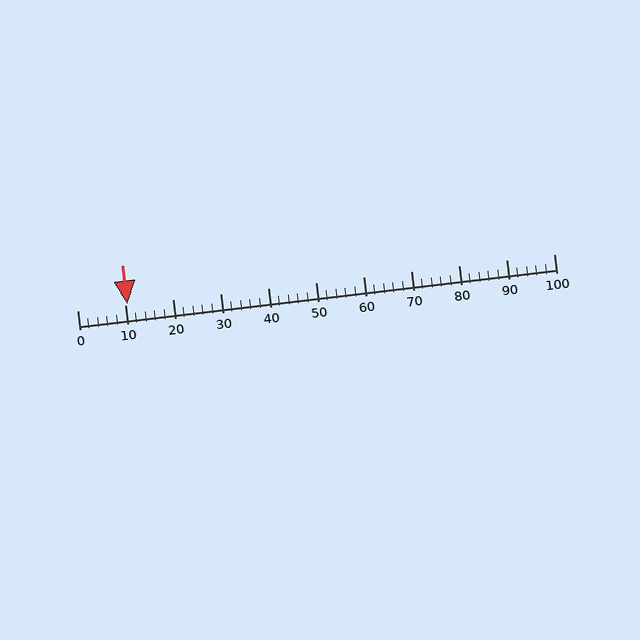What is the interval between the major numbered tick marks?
The major tick marks are spaced 10 units apart.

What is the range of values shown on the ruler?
The ruler shows values from 0 to 100.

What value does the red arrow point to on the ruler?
The red arrow points to approximately 11.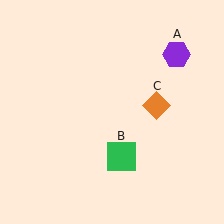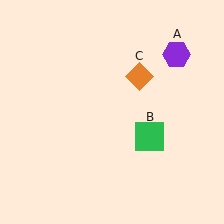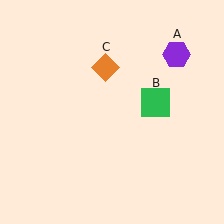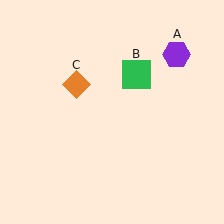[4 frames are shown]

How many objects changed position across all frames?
2 objects changed position: green square (object B), orange diamond (object C).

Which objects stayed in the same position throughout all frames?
Purple hexagon (object A) remained stationary.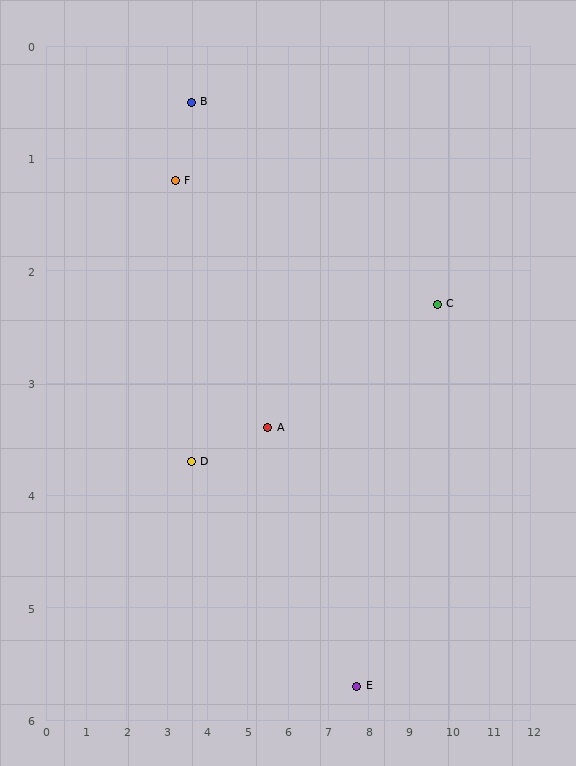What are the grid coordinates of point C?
Point C is at approximately (9.7, 2.3).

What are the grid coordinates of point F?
Point F is at approximately (3.2, 1.2).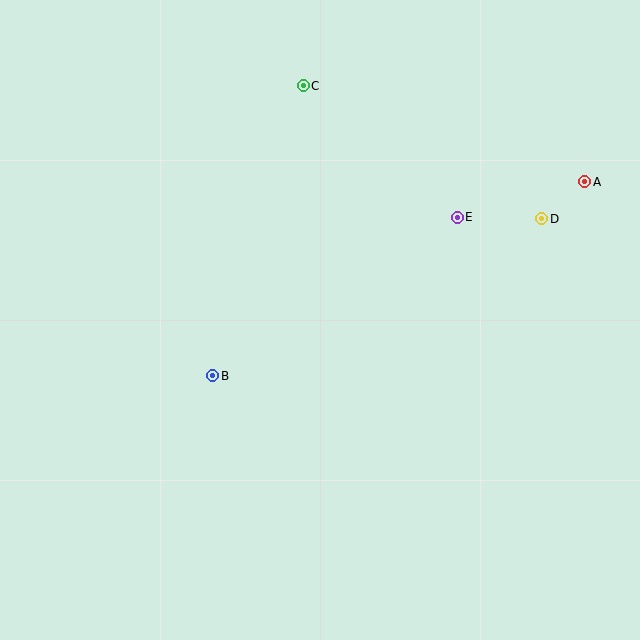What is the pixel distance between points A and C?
The distance between A and C is 297 pixels.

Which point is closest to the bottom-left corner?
Point B is closest to the bottom-left corner.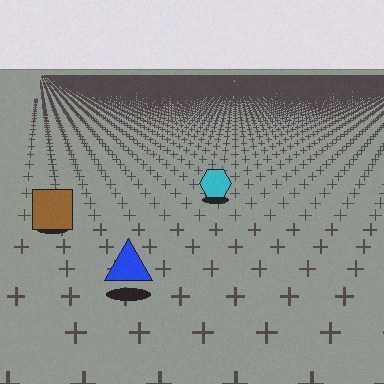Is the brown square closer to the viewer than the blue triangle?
No. The blue triangle is closer — you can tell from the texture gradient: the ground texture is coarser near it.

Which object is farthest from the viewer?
The cyan hexagon is farthest from the viewer. It appears smaller and the ground texture around it is denser.